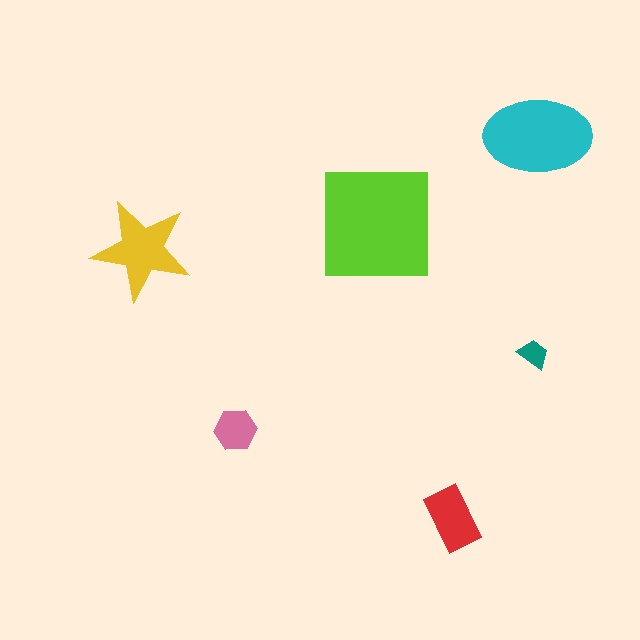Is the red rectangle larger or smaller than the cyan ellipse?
Smaller.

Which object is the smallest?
The teal trapezoid.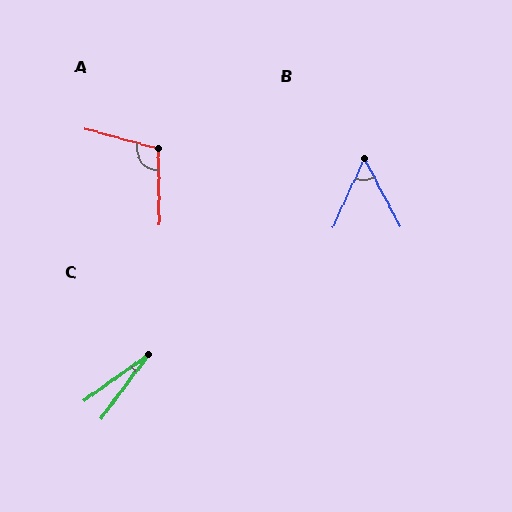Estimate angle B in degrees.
Approximately 53 degrees.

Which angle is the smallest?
C, at approximately 18 degrees.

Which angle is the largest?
A, at approximately 105 degrees.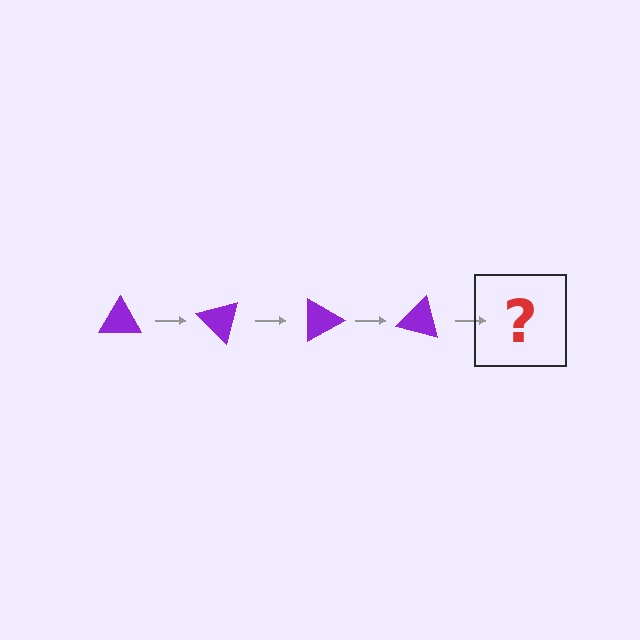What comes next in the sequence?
The next element should be a purple triangle rotated 180 degrees.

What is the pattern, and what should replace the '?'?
The pattern is that the triangle rotates 45 degrees each step. The '?' should be a purple triangle rotated 180 degrees.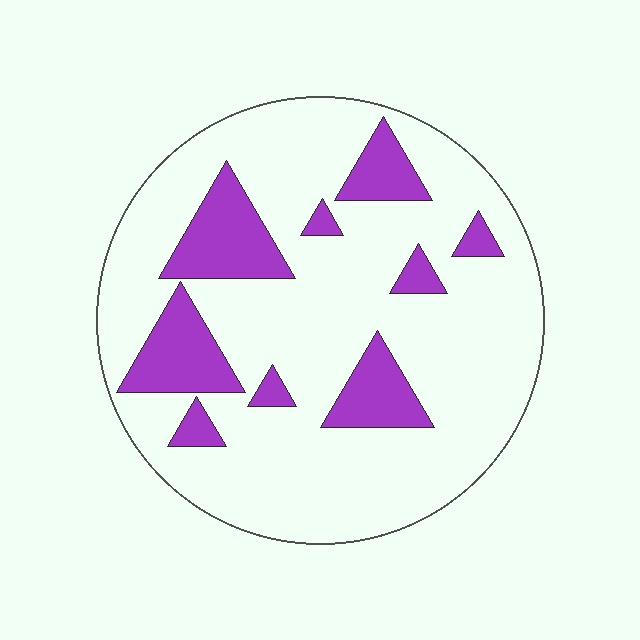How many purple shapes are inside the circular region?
9.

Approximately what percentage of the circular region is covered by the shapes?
Approximately 20%.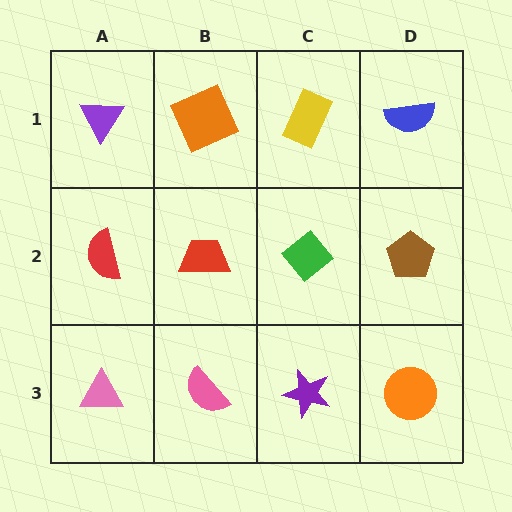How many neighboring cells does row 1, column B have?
3.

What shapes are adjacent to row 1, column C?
A green diamond (row 2, column C), an orange square (row 1, column B), a blue semicircle (row 1, column D).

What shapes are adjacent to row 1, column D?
A brown pentagon (row 2, column D), a yellow rectangle (row 1, column C).